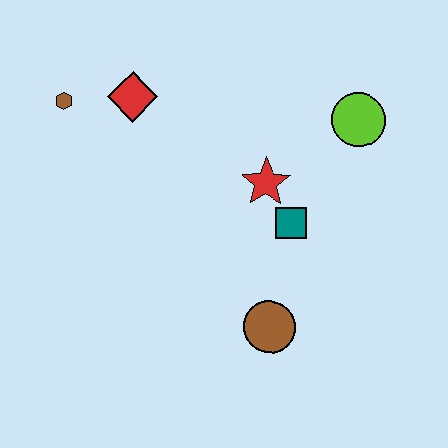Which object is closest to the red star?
The teal square is closest to the red star.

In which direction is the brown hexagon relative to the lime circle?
The brown hexagon is to the left of the lime circle.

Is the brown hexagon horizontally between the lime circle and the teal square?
No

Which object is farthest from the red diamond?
The brown circle is farthest from the red diamond.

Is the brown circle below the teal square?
Yes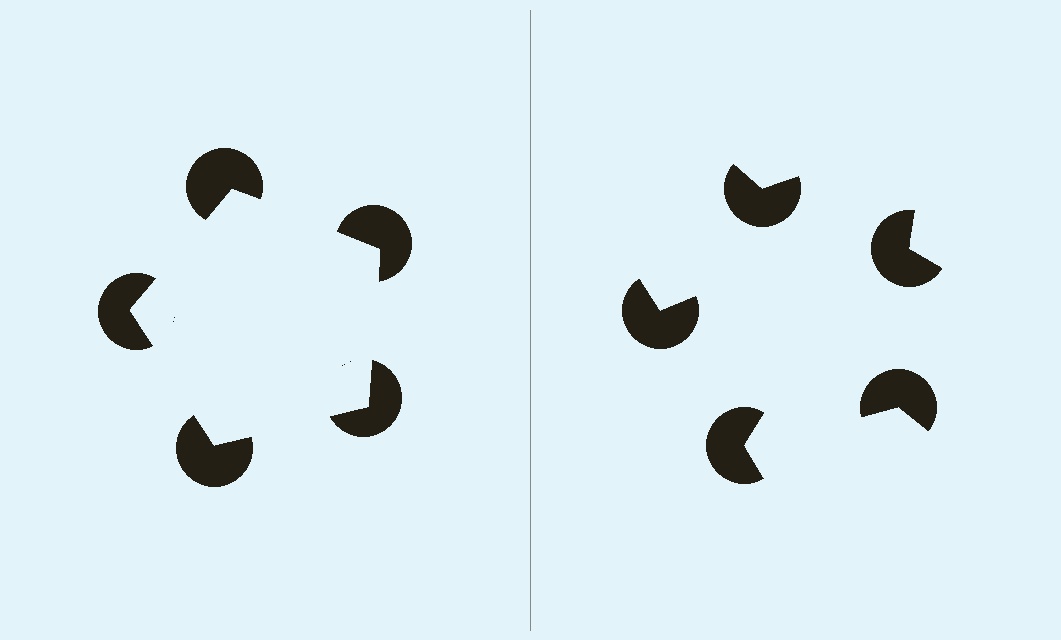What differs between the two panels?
The pac-man discs are positioned identically on both sides; only the wedge orientations differ. On the left they align to a pentagon; on the right they are misaligned.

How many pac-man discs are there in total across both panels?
10 — 5 on each side.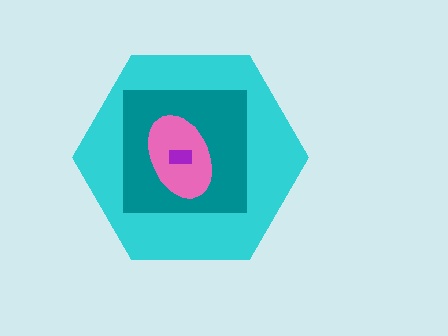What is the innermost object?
The purple rectangle.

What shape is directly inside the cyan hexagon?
The teal square.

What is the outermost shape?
The cyan hexagon.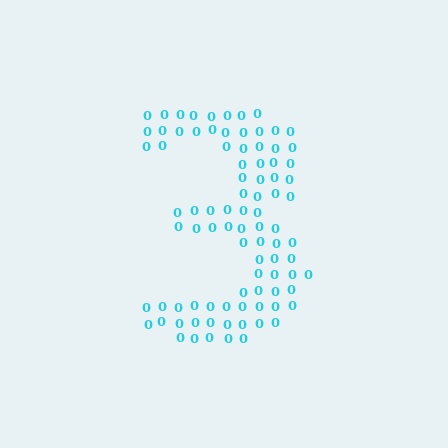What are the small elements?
The small elements are digit 0's.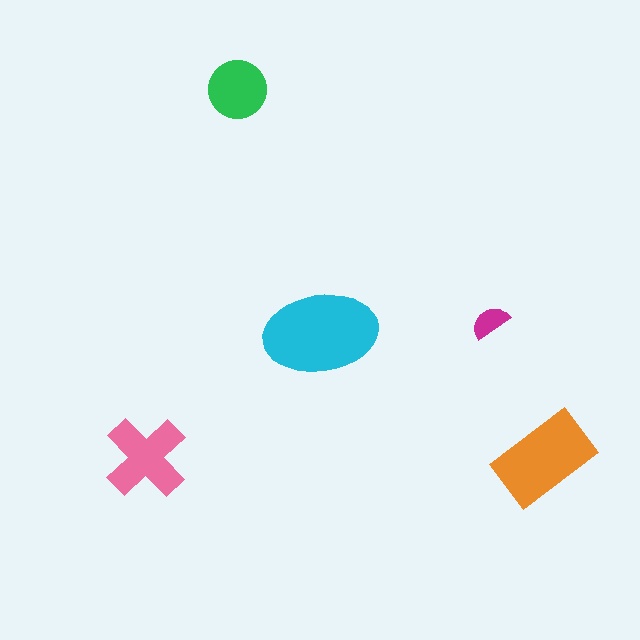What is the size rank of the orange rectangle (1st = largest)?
2nd.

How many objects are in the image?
There are 5 objects in the image.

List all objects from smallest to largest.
The magenta semicircle, the green circle, the pink cross, the orange rectangle, the cyan ellipse.